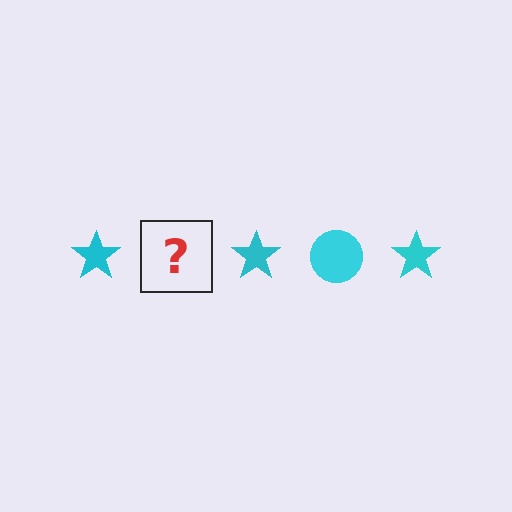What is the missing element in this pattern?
The missing element is a cyan circle.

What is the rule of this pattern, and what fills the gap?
The rule is that the pattern cycles through star, circle shapes in cyan. The gap should be filled with a cyan circle.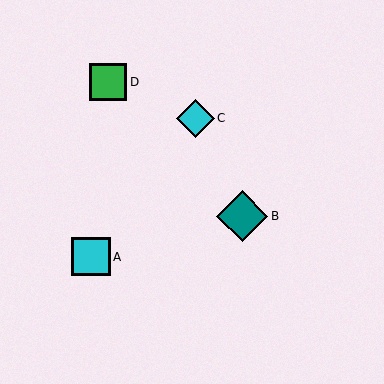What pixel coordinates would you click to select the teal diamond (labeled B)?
Click at (242, 216) to select the teal diamond B.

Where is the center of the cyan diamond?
The center of the cyan diamond is at (196, 118).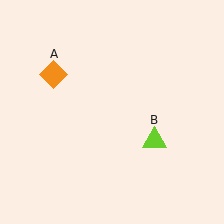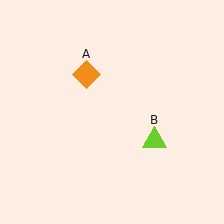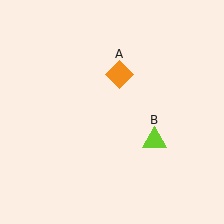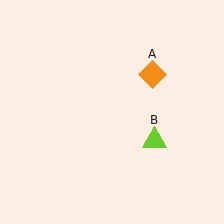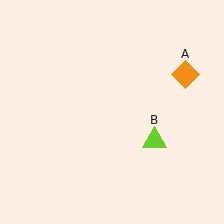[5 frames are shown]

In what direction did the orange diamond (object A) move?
The orange diamond (object A) moved right.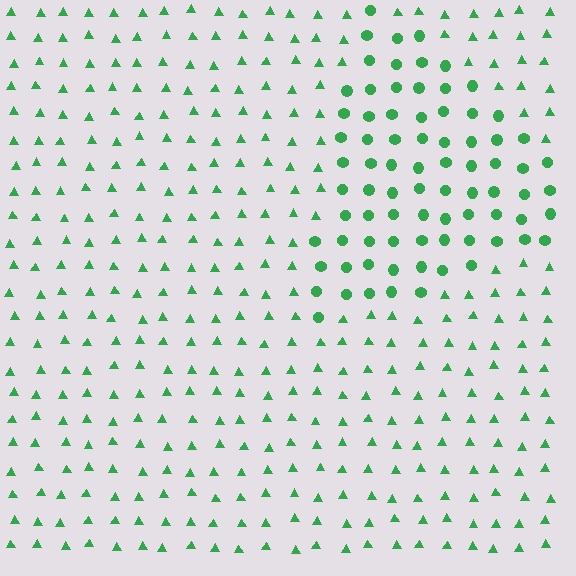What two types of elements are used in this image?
The image uses circles inside the triangle region and triangles outside it.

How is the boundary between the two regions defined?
The boundary is defined by a change in element shape: circles inside vs. triangles outside. All elements share the same color and spacing.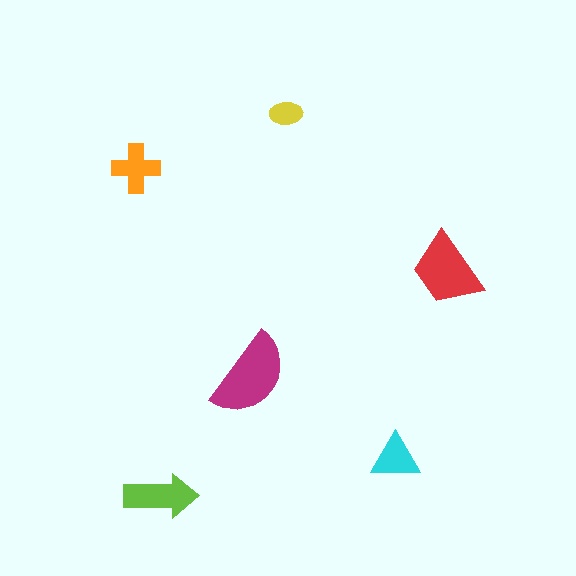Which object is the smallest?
The yellow ellipse.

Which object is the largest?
The magenta semicircle.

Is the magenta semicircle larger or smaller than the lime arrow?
Larger.